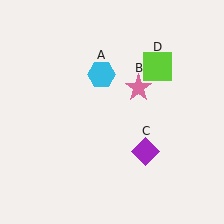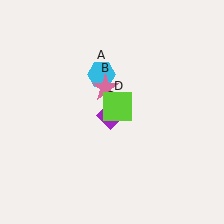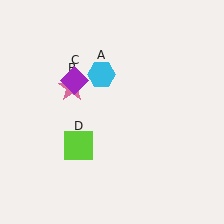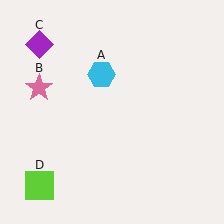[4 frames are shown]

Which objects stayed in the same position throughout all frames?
Cyan hexagon (object A) remained stationary.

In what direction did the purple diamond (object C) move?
The purple diamond (object C) moved up and to the left.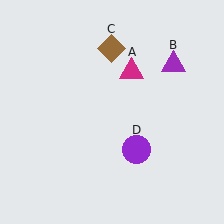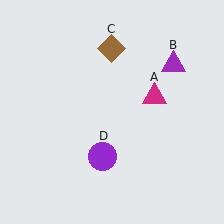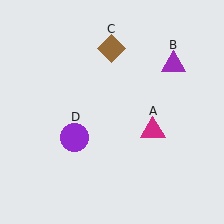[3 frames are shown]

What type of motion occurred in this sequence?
The magenta triangle (object A), purple circle (object D) rotated clockwise around the center of the scene.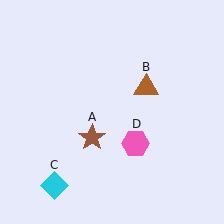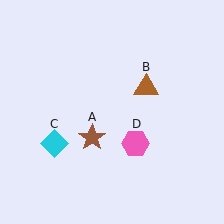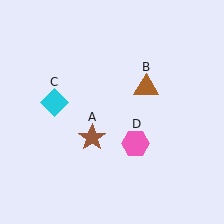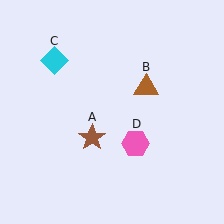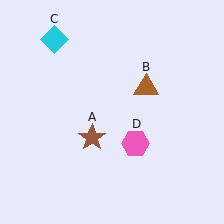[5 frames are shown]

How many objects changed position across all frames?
1 object changed position: cyan diamond (object C).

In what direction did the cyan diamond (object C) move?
The cyan diamond (object C) moved up.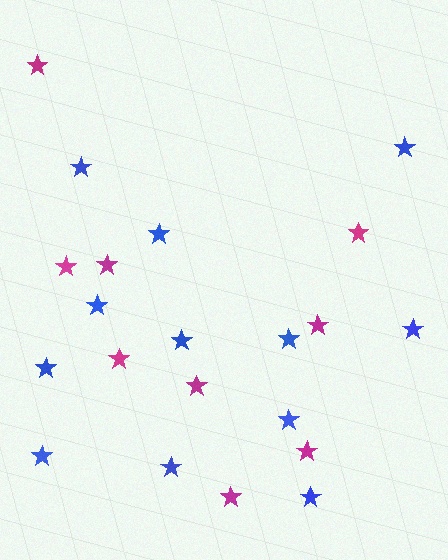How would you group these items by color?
There are 2 groups: one group of magenta stars (9) and one group of blue stars (12).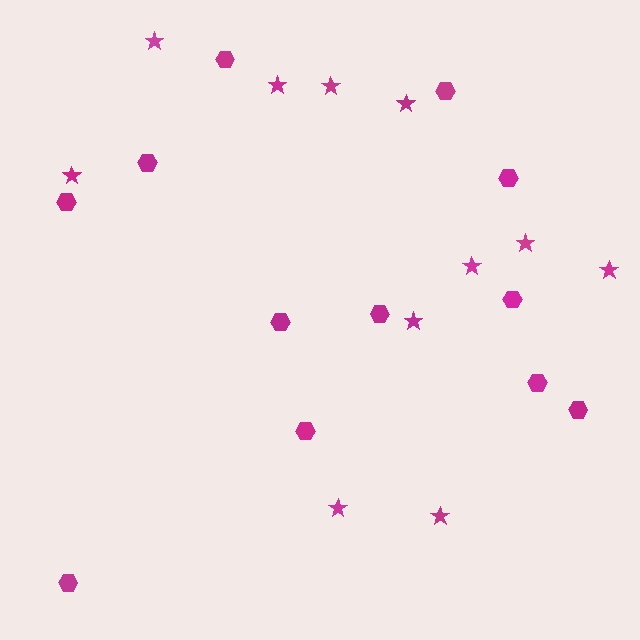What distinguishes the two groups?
There are 2 groups: one group of stars (11) and one group of hexagons (12).